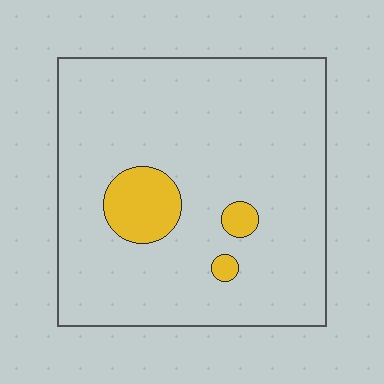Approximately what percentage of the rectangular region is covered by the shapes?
Approximately 10%.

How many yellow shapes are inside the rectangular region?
3.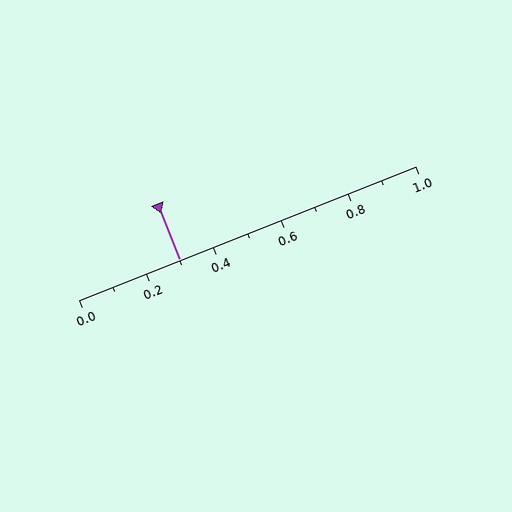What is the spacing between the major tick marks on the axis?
The major ticks are spaced 0.2 apart.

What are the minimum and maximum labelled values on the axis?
The axis runs from 0.0 to 1.0.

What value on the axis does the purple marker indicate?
The marker indicates approximately 0.3.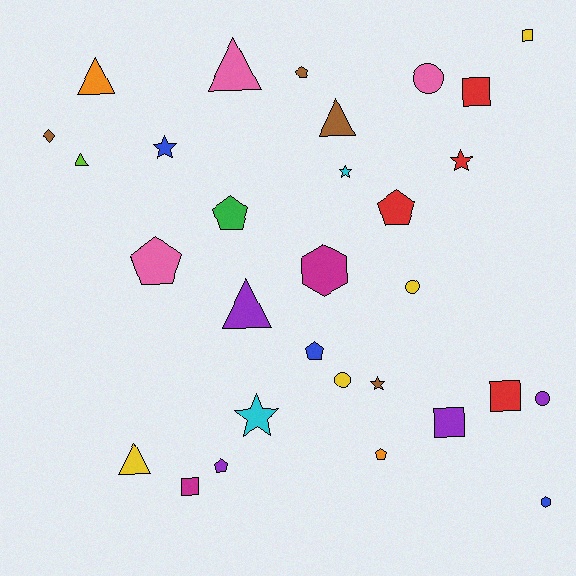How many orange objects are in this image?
There are 2 orange objects.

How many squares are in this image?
There are 5 squares.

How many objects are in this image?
There are 30 objects.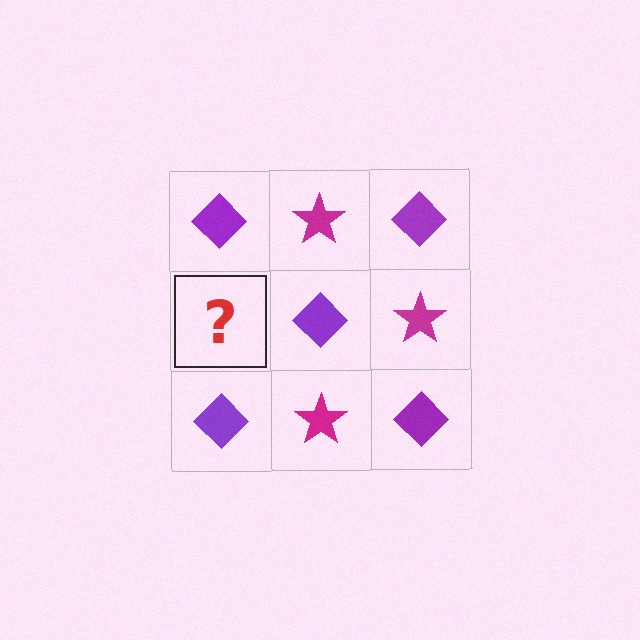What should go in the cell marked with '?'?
The missing cell should contain a magenta star.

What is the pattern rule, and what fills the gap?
The rule is that it alternates purple diamond and magenta star in a checkerboard pattern. The gap should be filled with a magenta star.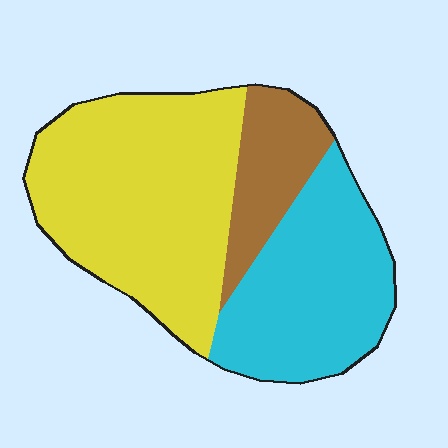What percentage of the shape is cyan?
Cyan covers roughly 35% of the shape.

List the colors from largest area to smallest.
From largest to smallest: yellow, cyan, brown.